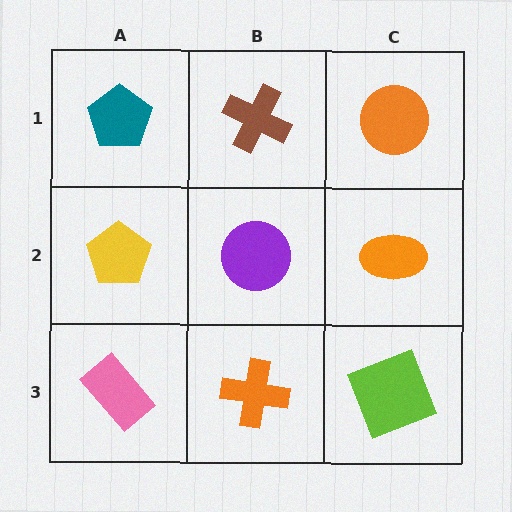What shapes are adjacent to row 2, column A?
A teal pentagon (row 1, column A), a pink rectangle (row 3, column A), a purple circle (row 2, column B).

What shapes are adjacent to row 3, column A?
A yellow pentagon (row 2, column A), an orange cross (row 3, column B).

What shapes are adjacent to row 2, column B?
A brown cross (row 1, column B), an orange cross (row 3, column B), a yellow pentagon (row 2, column A), an orange ellipse (row 2, column C).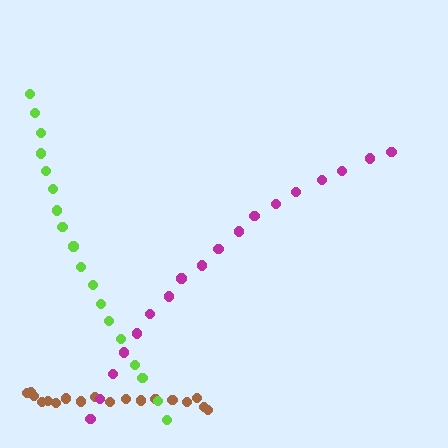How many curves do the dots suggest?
There are 3 distinct paths.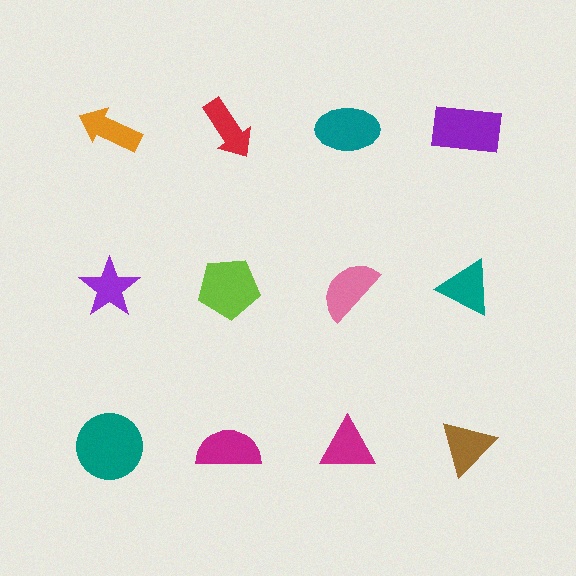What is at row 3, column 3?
A magenta triangle.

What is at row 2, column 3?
A pink semicircle.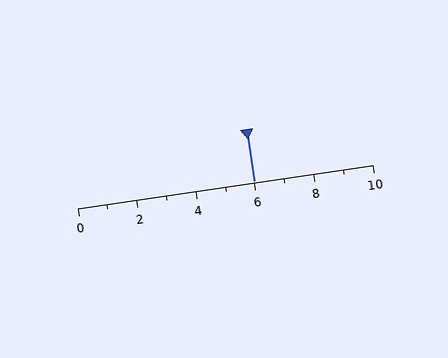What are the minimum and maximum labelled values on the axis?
The axis runs from 0 to 10.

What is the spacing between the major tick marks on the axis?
The major ticks are spaced 2 apart.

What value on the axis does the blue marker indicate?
The marker indicates approximately 6.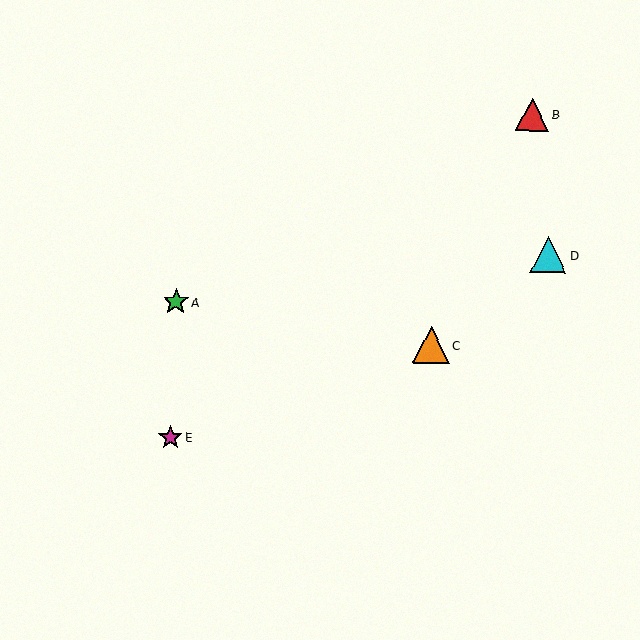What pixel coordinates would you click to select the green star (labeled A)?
Click at (176, 302) to select the green star A.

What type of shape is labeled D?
Shape D is a cyan triangle.